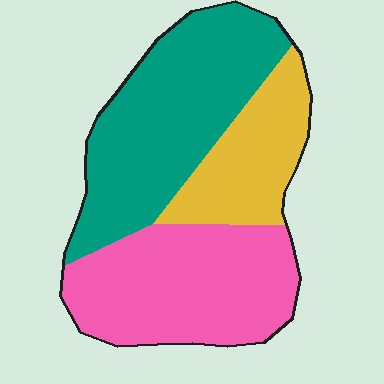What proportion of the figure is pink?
Pink takes up between a quarter and a half of the figure.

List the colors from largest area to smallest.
From largest to smallest: teal, pink, yellow.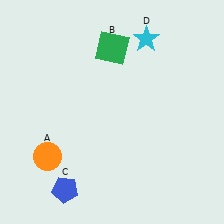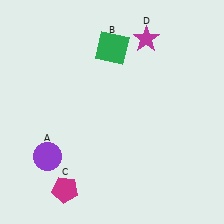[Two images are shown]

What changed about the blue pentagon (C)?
In Image 1, C is blue. In Image 2, it changed to magenta.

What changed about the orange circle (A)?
In Image 1, A is orange. In Image 2, it changed to purple.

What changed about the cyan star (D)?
In Image 1, D is cyan. In Image 2, it changed to magenta.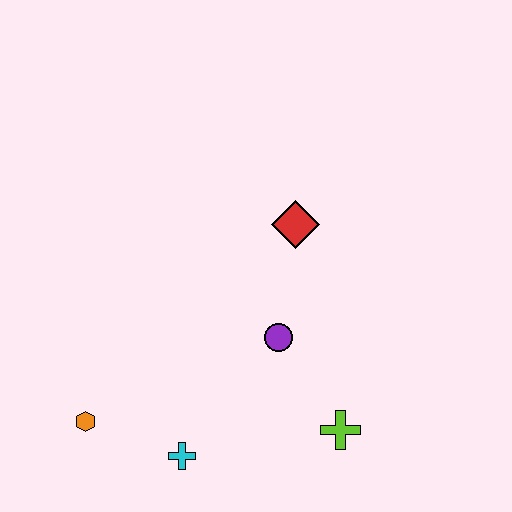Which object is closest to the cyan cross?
The orange hexagon is closest to the cyan cross.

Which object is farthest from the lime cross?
The orange hexagon is farthest from the lime cross.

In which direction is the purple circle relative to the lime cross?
The purple circle is above the lime cross.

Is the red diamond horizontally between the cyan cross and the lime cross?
Yes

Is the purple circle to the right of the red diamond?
No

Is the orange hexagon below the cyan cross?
No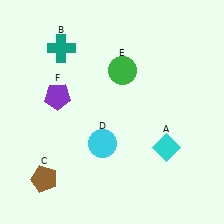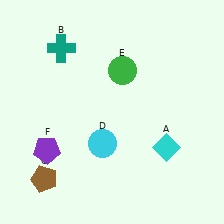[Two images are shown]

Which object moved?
The purple pentagon (F) moved down.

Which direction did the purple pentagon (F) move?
The purple pentagon (F) moved down.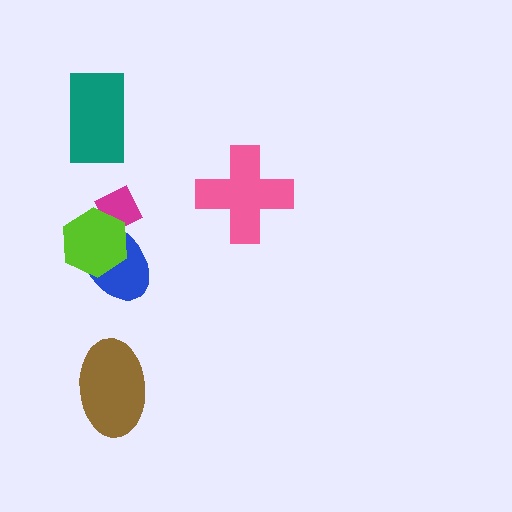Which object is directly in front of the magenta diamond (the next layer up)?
The blue ellipse is directly in front of the magenta diamond.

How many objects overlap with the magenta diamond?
2 objects overlap with the magenta diamond.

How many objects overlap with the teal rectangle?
0 objects overlap with the teal rectangle.